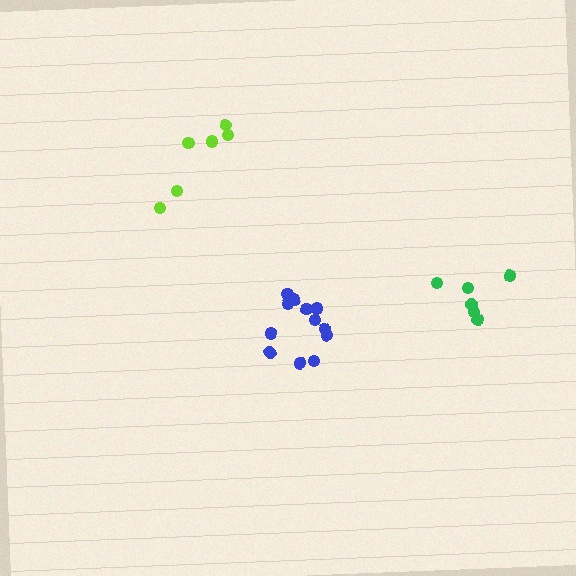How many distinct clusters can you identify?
There are 3 distinct clusters.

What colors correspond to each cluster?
The clusters are colored: blue, lime, green.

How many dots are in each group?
Group 1: 12 dots, Group 2: 6 dots, Group 3: 6 dots (24 total).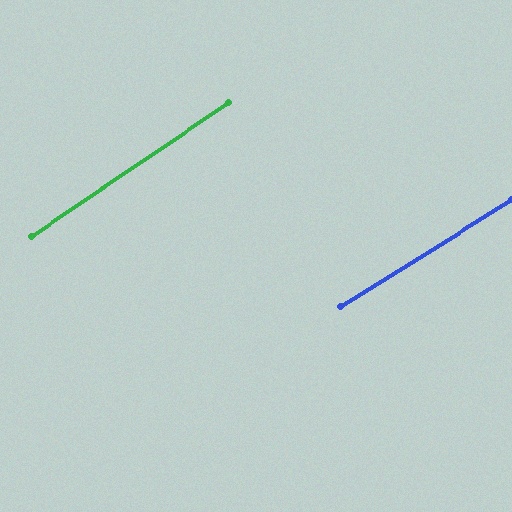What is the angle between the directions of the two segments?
Approximately 2 degrees.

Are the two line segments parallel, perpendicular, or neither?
Parallel — their directions differ by only 1.8°.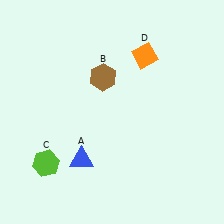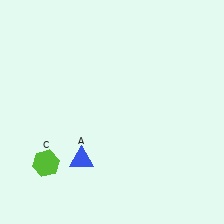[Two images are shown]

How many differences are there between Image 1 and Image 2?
There are 2 differences between the two images.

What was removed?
The brown hexagon (B), the orange diamond (D) were removed in Image 2.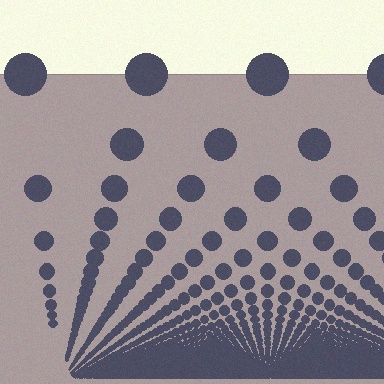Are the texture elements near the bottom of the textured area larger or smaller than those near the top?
Smaller. The gradient is inverted — elements near the bottom are smaller and denser.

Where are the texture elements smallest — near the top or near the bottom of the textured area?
Near the bottom.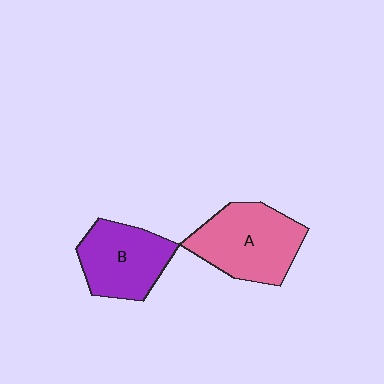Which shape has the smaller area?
Shape B (purple).